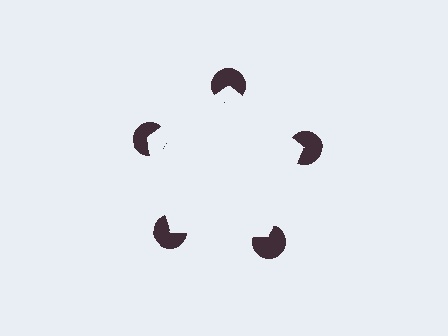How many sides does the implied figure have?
5 sides.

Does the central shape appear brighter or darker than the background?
It typically appears slightly brighter than the background, even though no actual brightness change is drawn.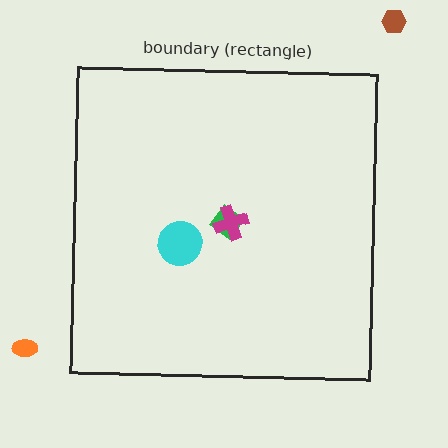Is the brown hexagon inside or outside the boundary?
Outside.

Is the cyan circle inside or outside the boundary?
Inside.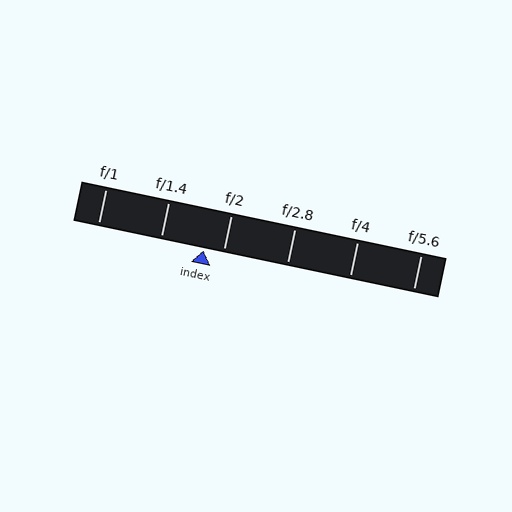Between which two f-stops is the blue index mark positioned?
The index mark is between f/1.4 and f/2.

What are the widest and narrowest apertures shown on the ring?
The widest aperture shown is f/1 and the narrowest is f/5.6.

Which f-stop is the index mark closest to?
The index mark is closest to f/2.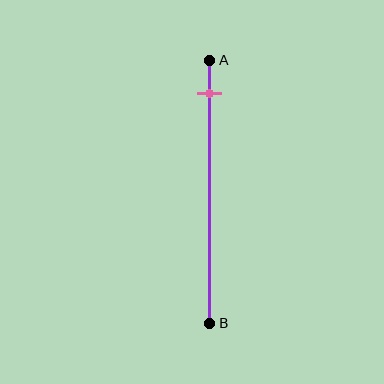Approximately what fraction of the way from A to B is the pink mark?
The pink mark is approximately 15% of the way from A to B.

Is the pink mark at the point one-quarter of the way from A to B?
No, the mark is at about 15% from A, not at the 25% one-quarter point.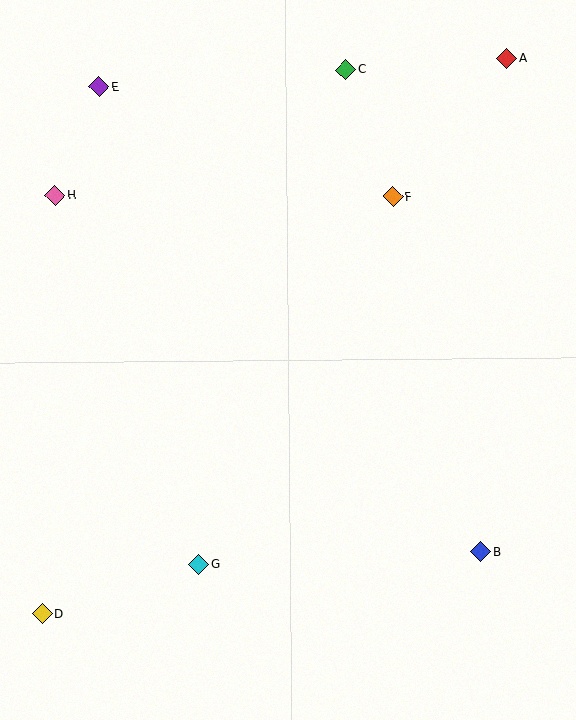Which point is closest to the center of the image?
Point F at (393, 197) is closest to the center.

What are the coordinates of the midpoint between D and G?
The midpoint between D and G is at (121, 589).